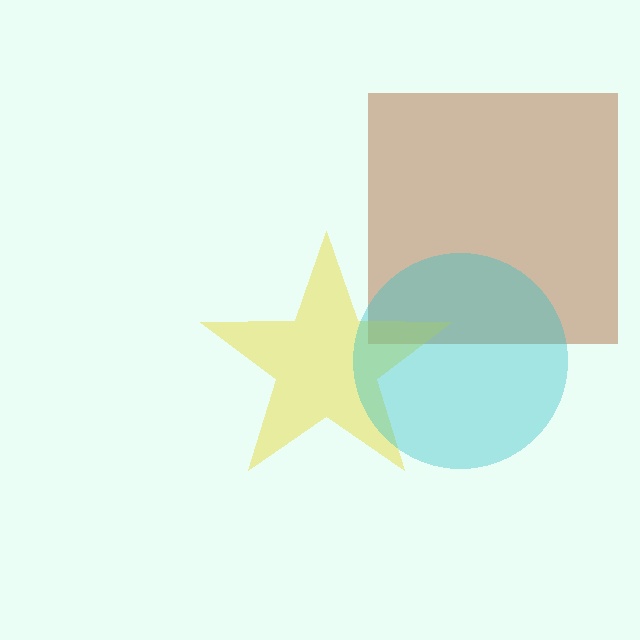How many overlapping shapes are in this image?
There are 3 overlapping shapes in the image.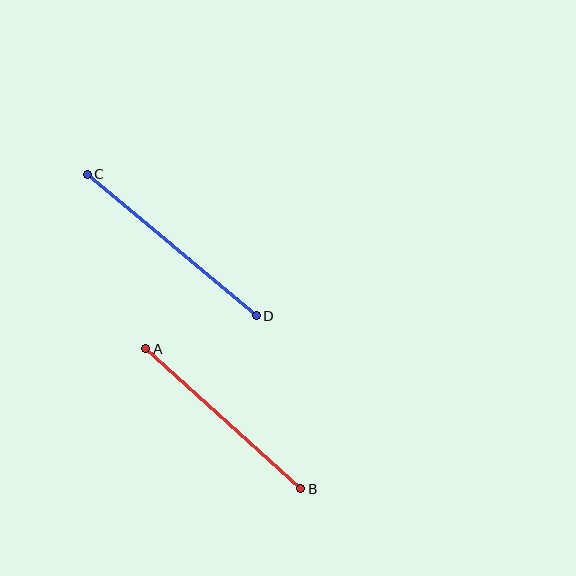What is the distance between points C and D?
The distance is approximately 220 pixels.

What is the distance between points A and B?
The distance is approximately 209 pixels.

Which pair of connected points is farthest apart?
Points C and D are farthest apart.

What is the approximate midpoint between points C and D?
The midpoint is at approximately (172, 245) pixels.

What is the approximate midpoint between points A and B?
The midpoint is at approximately (223, 419) pixels.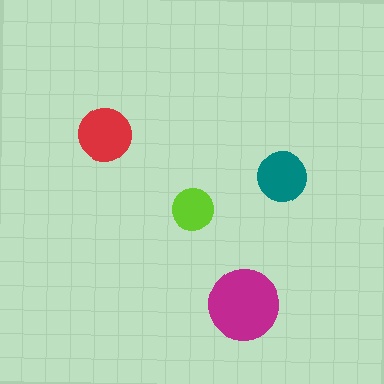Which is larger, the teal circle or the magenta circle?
The magenta one.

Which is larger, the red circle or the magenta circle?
The magenta one.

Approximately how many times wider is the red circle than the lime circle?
About 1.5 times wider.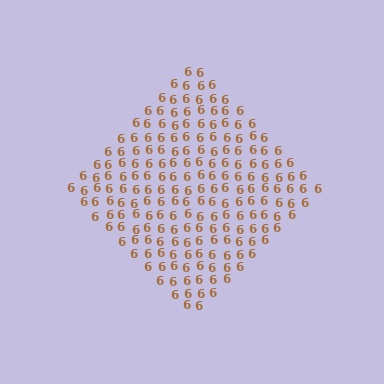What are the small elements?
The small elements are digit 6's.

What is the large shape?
The large shape is a diamond.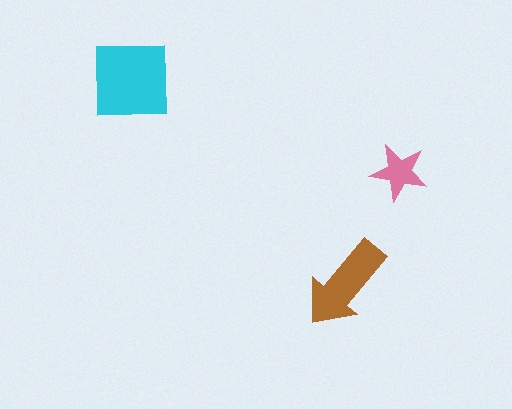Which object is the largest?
The cyan square.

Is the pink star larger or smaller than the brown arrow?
Smaller.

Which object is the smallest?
The pink star.